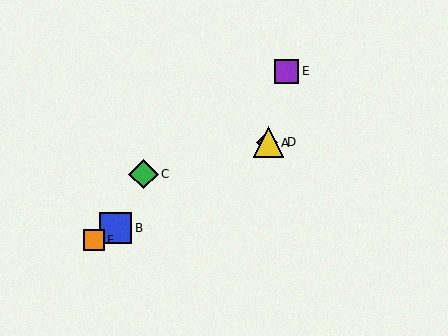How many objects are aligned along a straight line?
4 objects (A, B, D, F) are aligned along a straight line.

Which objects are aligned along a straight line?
Objects A, B, D, F are aligned along a straight line.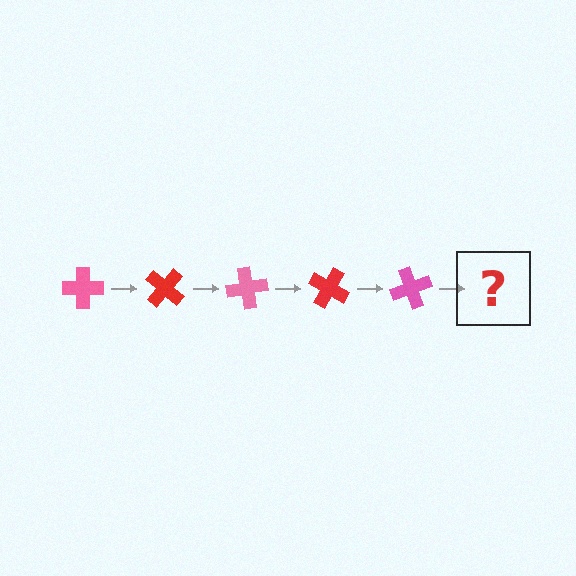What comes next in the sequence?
The next element should be a red cross, rotated 200 degrees from the start.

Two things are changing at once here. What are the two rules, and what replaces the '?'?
The two rules are that it rotates 40 degrees each step and the color cycles through pink and red. The '?' should be a red cross, rotated 200 degrees from the start.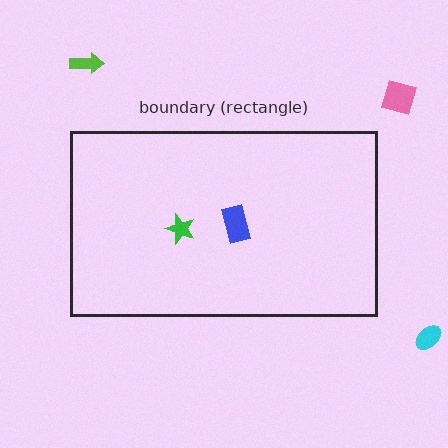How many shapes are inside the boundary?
2 inside, 3 outside.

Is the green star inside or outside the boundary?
Inside.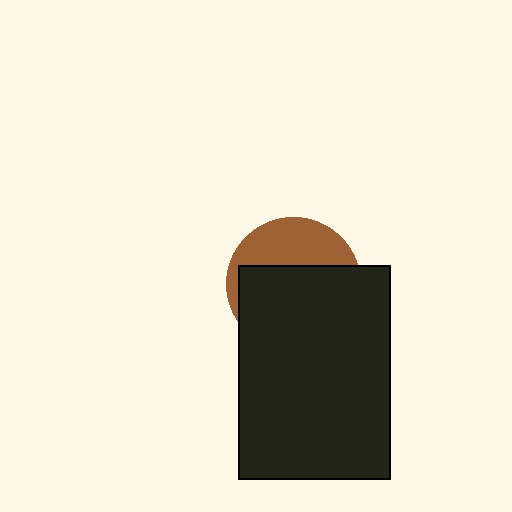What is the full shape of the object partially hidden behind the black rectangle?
The partially hidden object is a brown circle.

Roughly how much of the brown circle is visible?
A small part of it is visible (roughly 36%).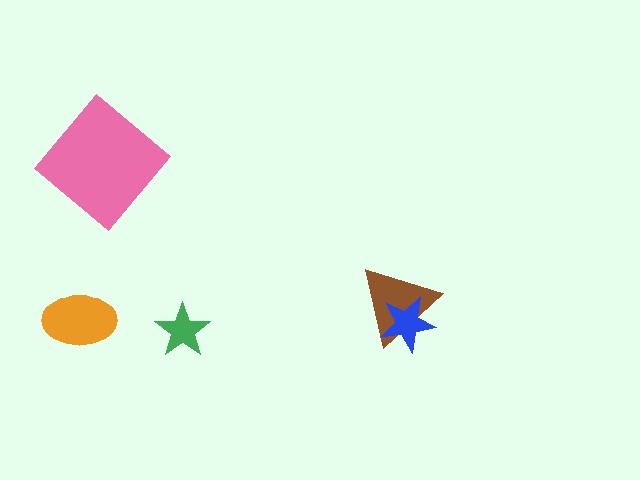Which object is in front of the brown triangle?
The blue star is in front of the brown triangle.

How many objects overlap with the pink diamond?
0 objects overlap with the pink diamond.